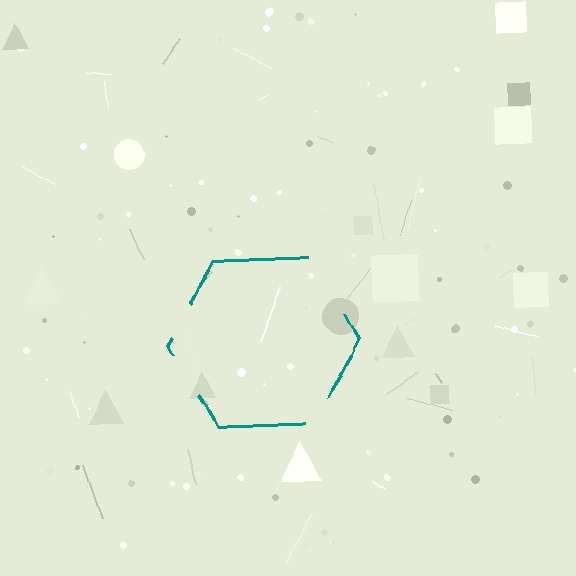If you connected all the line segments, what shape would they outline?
They would outline a hexagon.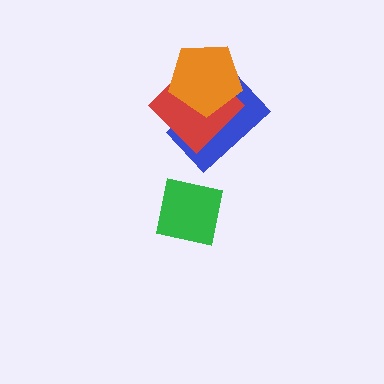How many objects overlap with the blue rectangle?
2 objects overlap with the blue rectangle.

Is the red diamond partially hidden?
Yes, it is partially covered by another shape.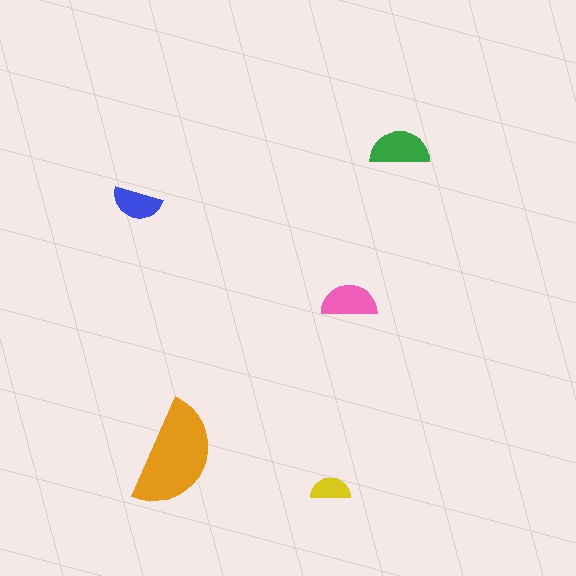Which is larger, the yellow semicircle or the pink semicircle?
The pink one.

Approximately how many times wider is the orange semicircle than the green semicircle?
About 2 times wider.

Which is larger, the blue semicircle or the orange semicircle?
The orange one.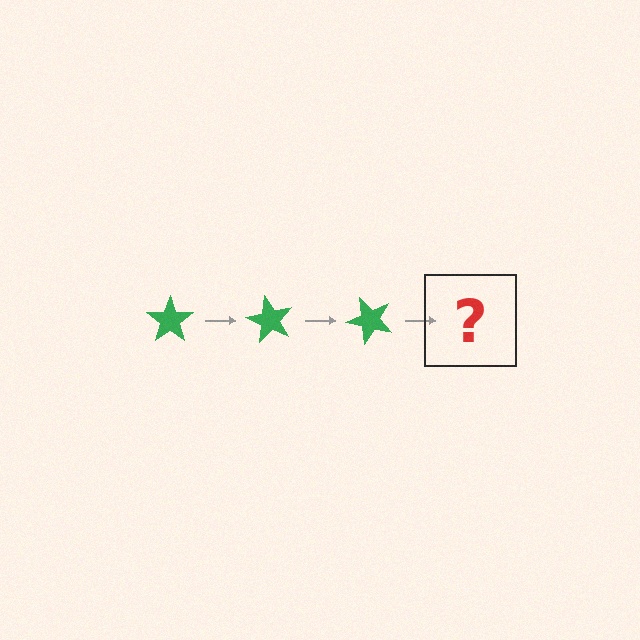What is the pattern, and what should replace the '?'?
The pattern is that the star rotates 60 degrees each step. The '?' should be a green star rotated 180 degrees.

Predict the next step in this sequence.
The next step is a green star rotated 180 degrees.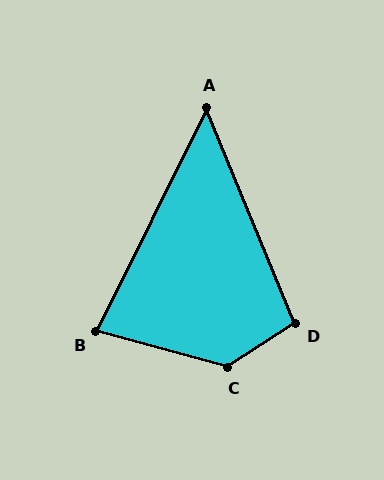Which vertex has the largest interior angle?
C, at approximately 131 degrees.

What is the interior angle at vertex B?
Approximately 79 degrees (acute).